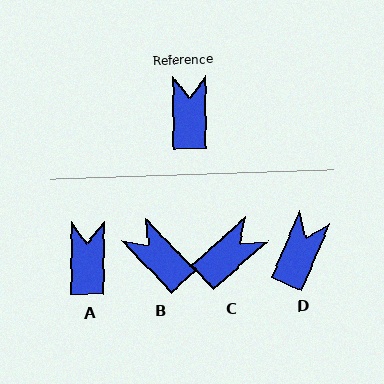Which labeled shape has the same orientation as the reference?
A.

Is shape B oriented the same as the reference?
No, it is off by about 44 degrees.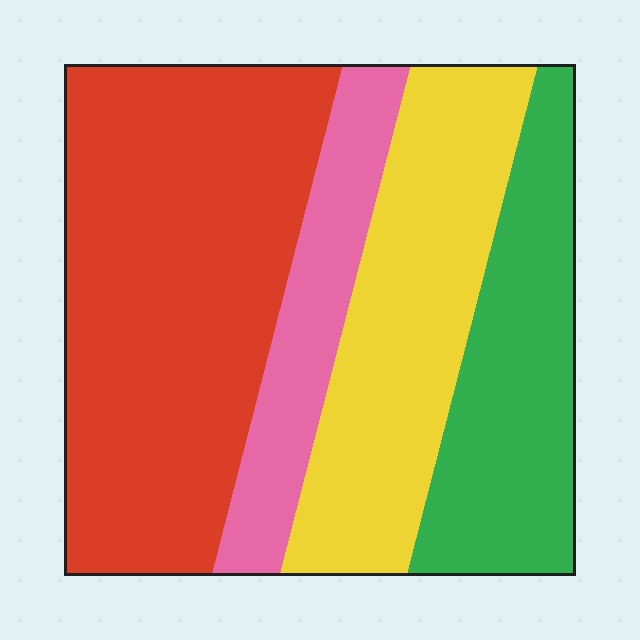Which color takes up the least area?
Pink, at roughly 15%.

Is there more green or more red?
Red.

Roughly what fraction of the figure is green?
Green takes up between a sixth and a third of the figure.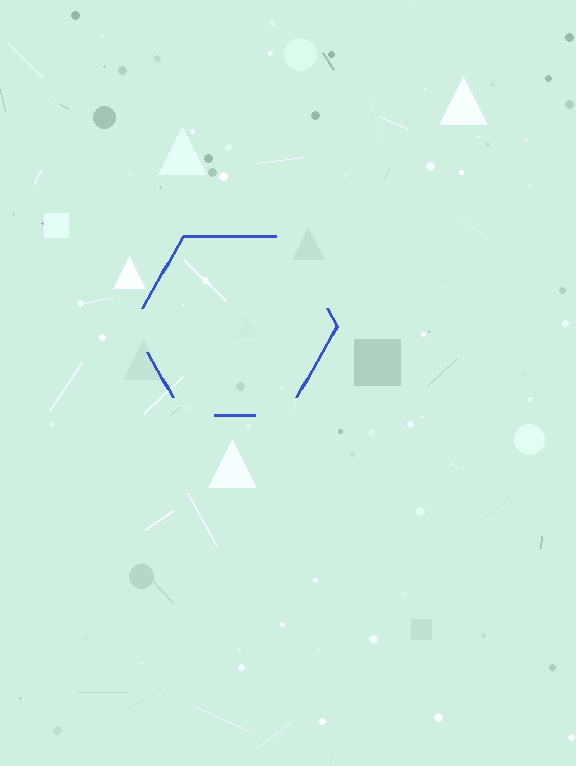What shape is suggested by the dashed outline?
The dashed outline suggests a hexagon.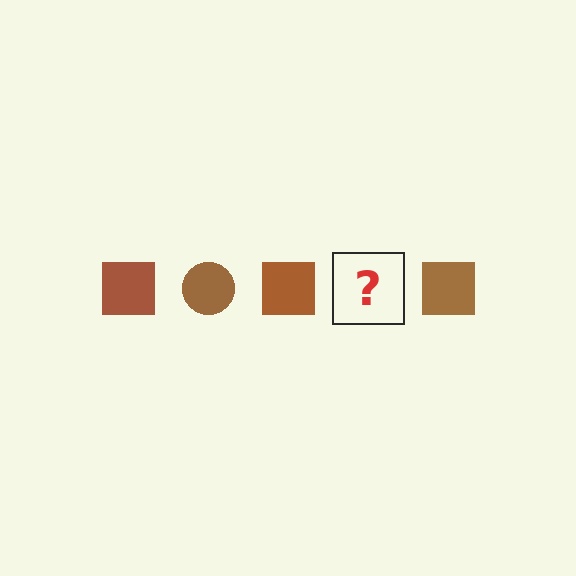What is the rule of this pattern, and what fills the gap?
The rule is that the pattern cycles through square, circle shapes in brown. The gap should be filled with a brown circle.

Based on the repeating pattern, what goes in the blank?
The blank should be a brown circle.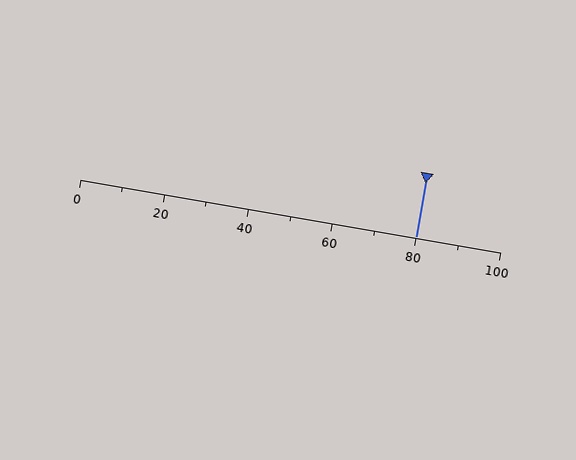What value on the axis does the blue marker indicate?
The marker indicates approximately 80.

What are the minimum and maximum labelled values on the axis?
The axis runs from 0 to 100.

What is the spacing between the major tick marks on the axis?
The major ticks are spaced 20 apart.